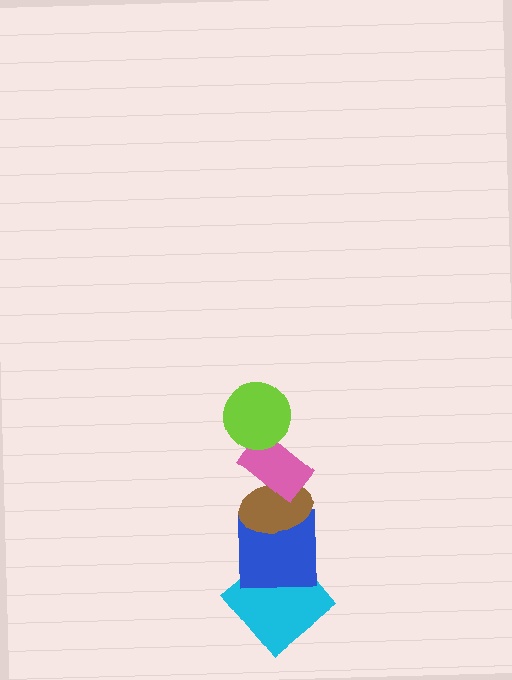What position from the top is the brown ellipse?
The brown ellipse is 3rd from the top.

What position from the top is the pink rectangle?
The pink rectangle is 2nd from the top.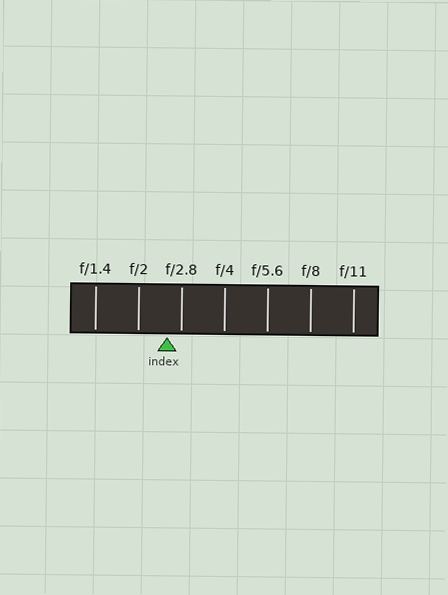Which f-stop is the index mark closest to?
The index mark is closest to f/2.8.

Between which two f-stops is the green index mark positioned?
The index mark is between f/2 and f/2.8.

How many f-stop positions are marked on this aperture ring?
There are 7 f-stop positions marked.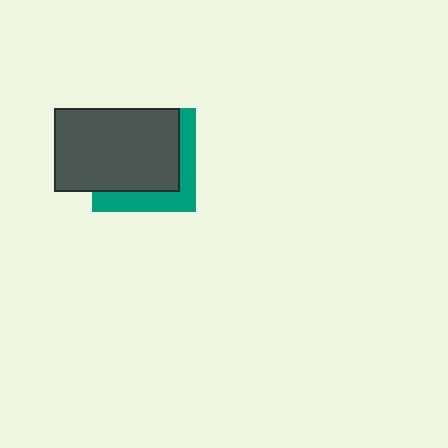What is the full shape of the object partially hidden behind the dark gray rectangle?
The partially hidden object is a teal square.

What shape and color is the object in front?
The object in front is a dark gray rectangle.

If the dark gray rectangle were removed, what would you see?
You would see the complete teal square.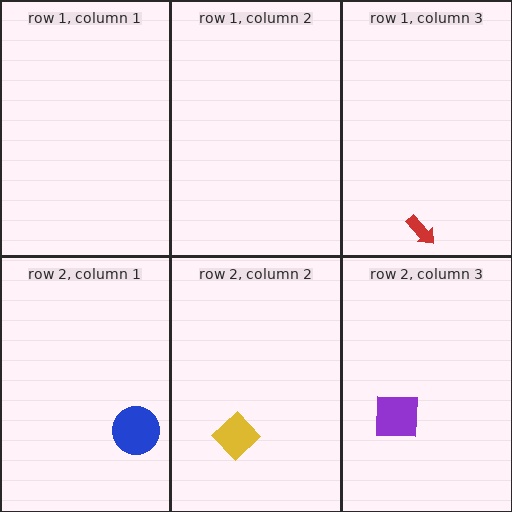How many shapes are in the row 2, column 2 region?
1.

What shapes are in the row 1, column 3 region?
The red arrow.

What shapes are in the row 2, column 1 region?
The blue circle.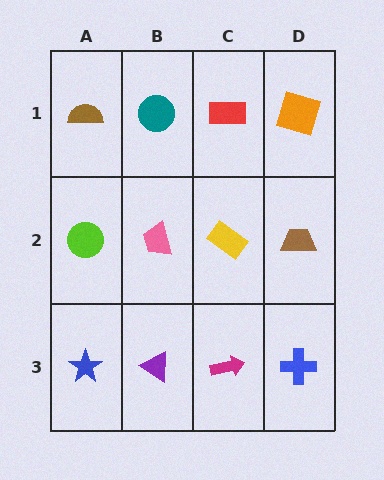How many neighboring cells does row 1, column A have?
2.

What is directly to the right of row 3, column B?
A magenta arrow.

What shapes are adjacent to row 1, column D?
A brown trapezoid (row 2, column D), a red rectangle (row 1, column C).